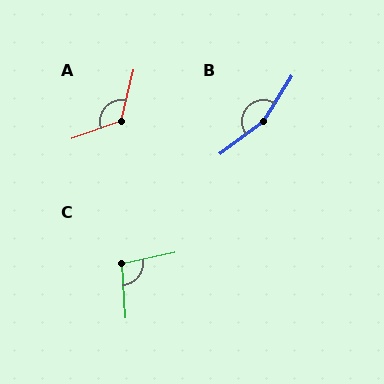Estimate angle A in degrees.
Approximately 124 degrees.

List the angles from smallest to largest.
C (98°), A (124°), B (159°).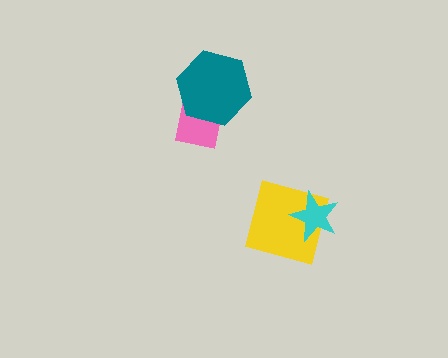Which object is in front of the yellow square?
The cyan star is in front of the yellow square.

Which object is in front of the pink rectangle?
The teal hexagon is in front of the pink rectangle.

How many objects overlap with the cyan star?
1 object overlaps with the cyan star.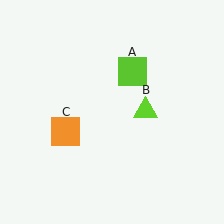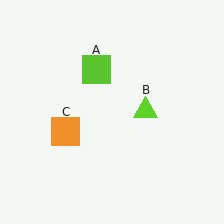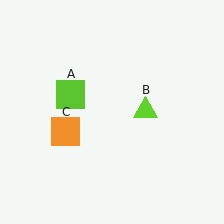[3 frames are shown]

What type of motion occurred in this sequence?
The lime square (object A) rotated counterclockwise around the center of the scene.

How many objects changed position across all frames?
1 object changed position: lime square (object A).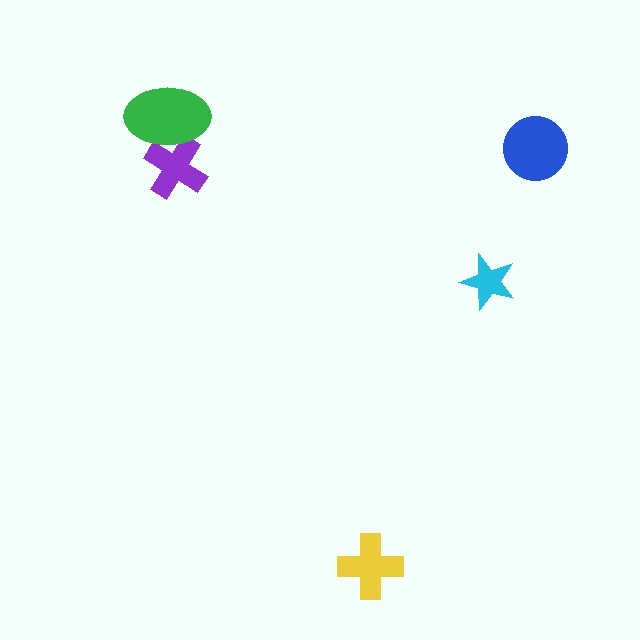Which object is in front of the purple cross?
The green ellipse is in front of the purple cross.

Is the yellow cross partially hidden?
No, no other shape covers it.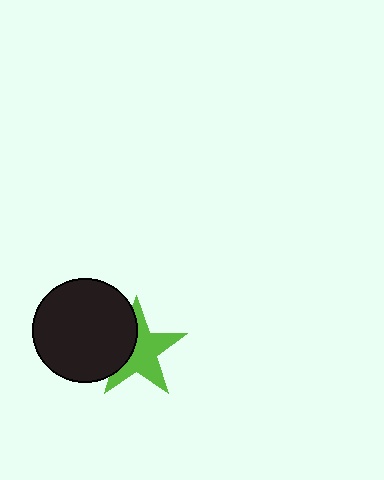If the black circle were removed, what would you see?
You would see the complete lime star.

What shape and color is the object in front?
The object in front is a black circle.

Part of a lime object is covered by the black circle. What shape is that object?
It is a star.